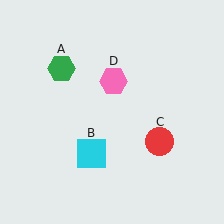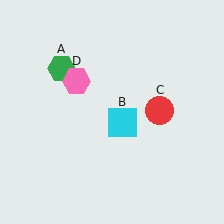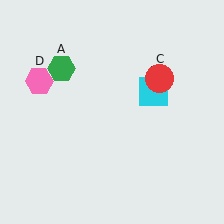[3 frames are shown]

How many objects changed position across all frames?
3 objects changed position: cyan square (object B), red circle (object C), pink hexagon (object D).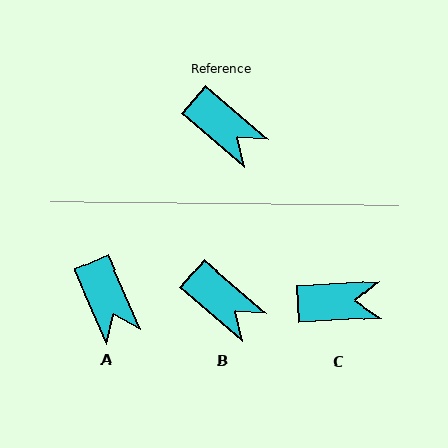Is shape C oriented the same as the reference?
No, it is off by about 44 degrees.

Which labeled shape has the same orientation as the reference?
B.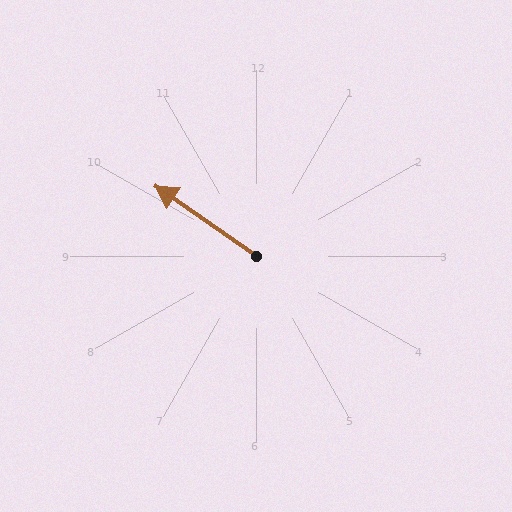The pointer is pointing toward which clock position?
Roughly 10 o'clock.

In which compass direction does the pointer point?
Northwest.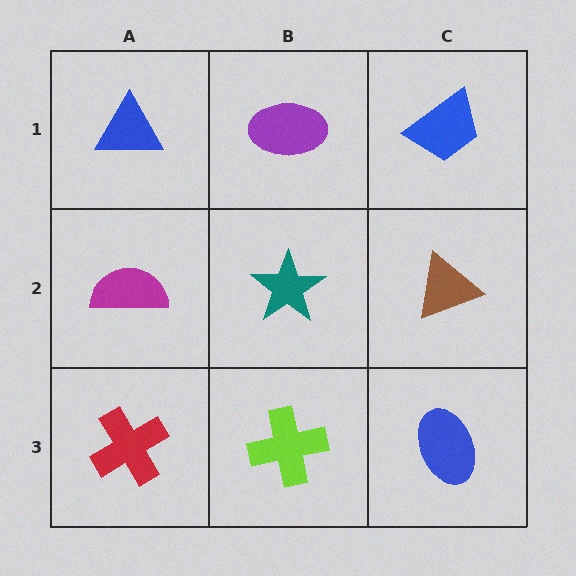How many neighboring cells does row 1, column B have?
3.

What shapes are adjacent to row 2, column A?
A blue triangle (row 1, column A), a red cross (row 3, column A), a teal star (row 2, column B).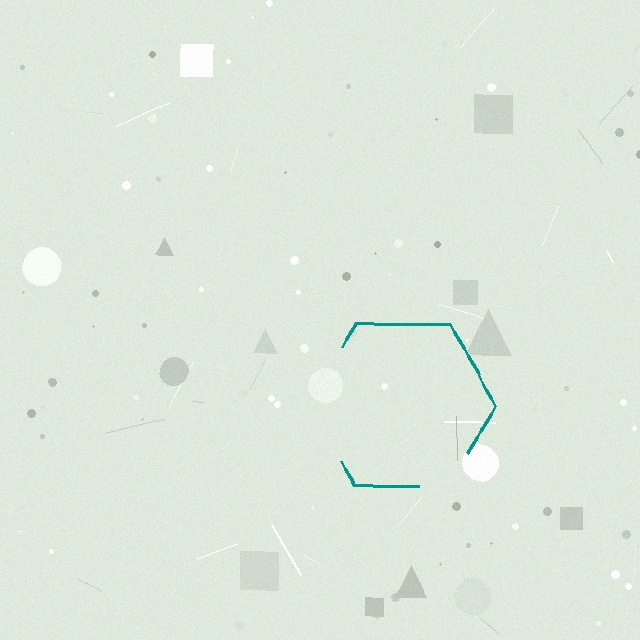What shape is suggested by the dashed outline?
The dashed outline suggests a hexagon.